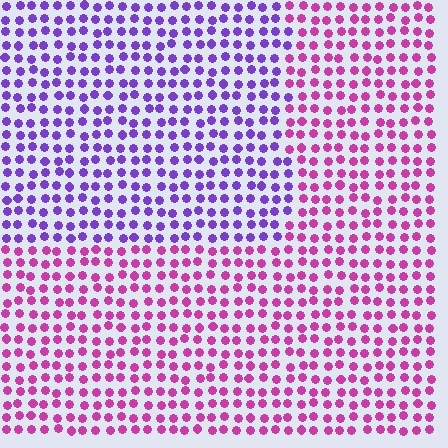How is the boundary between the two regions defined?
The boundary is defined purely by a slight shift in hue (about 49 degrees). Spacing, size, and orientation are identical on both sides.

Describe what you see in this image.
The image is filled with small magenta elements in a uniform arrangement. A rectangle-shaped region is visible where the elements are tinted to a slightly different hue, forming a subtle color boundary.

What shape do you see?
I see a rectangle.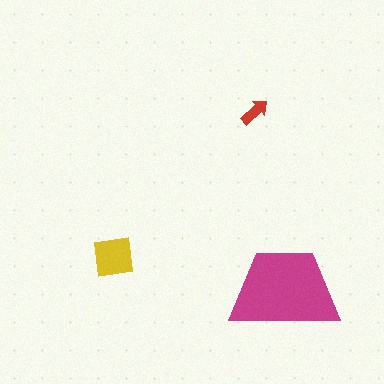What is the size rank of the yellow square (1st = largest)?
2nd.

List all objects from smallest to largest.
The red arrow, the yellow square, the magenta trapezoid.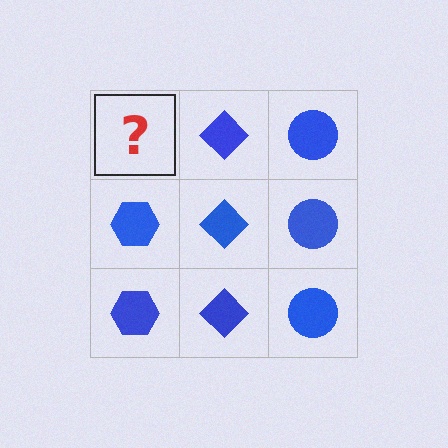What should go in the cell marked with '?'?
The missing cell should contain a blue hexagon.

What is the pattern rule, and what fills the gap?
The rule is that each column has a consistent shape. The gap should be filled with a blue hexagon.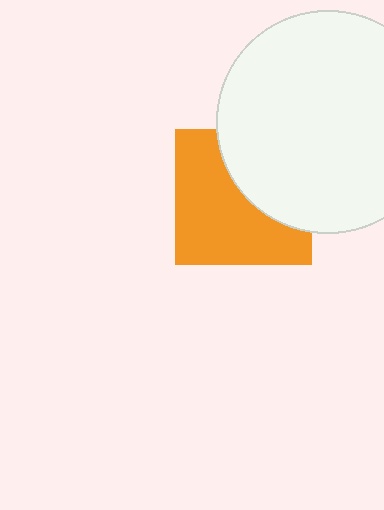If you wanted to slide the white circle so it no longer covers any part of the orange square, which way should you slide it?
Slide it toward the upper-right — that is the most direct way to separate the two shapes.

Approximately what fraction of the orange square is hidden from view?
Roughly 39% of the orange square is hidden behind the white circle.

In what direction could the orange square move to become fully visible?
The orange square could move toward the lower-left. That would shift it out from behind the white circle entirely.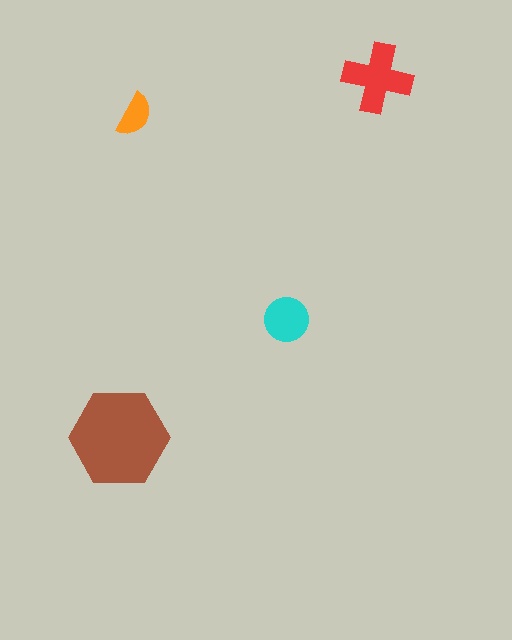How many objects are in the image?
There are 4 objects in the image.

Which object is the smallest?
The orange semicircle.